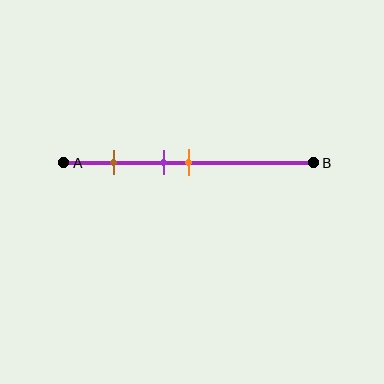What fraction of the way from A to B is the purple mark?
The purple mark is approximately 40% (0.4) of the way from A to B.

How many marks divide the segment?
There are 3 marks dividing the segment.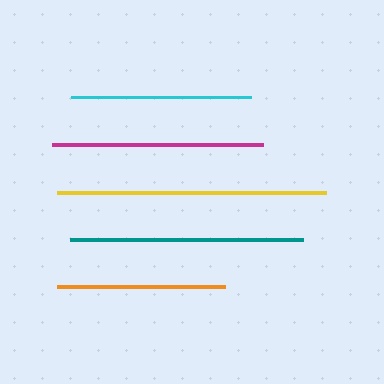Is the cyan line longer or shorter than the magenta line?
The magenta line is longer than the cyan line.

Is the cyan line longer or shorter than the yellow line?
The yellow line is longer than the cyan line.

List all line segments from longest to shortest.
From longest to shortest: yellow, teal, magenta, cyan, orange.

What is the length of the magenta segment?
The magenta segment is approximately 210 pixels long.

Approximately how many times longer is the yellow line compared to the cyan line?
The yellow line is approximately 1.5 times the length of the cyan line.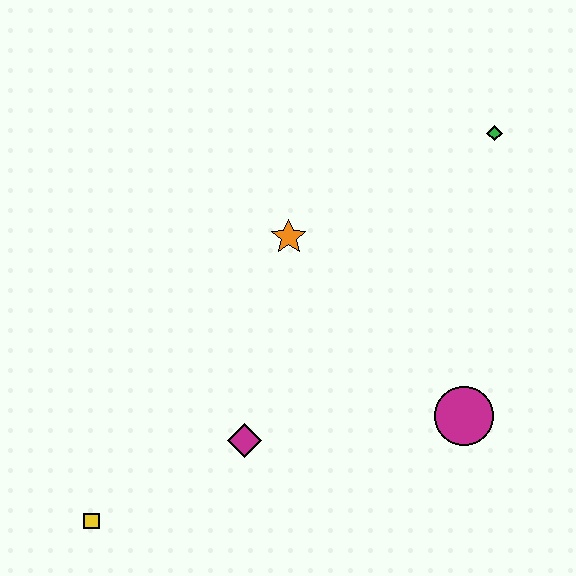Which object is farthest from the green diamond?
The yellow square is farthest from the green diamond.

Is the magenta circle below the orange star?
Yes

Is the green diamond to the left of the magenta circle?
No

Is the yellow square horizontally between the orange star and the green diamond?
No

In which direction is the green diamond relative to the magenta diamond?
The green diamond is above the magenta diamond.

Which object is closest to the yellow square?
The magenta diamond is closest to the yellow square.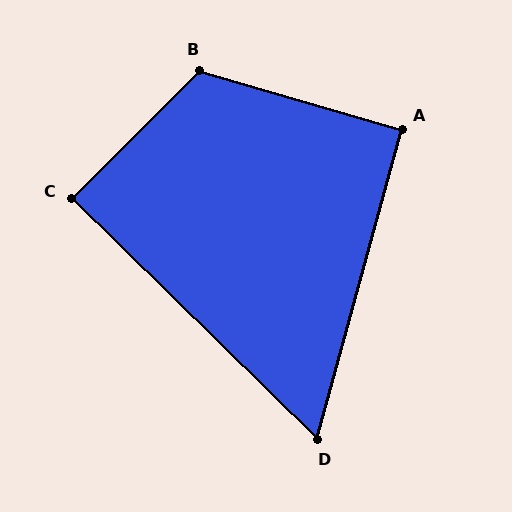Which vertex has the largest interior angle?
B, at approximately 119 degrees.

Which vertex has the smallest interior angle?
D, at approximately 61 degrees.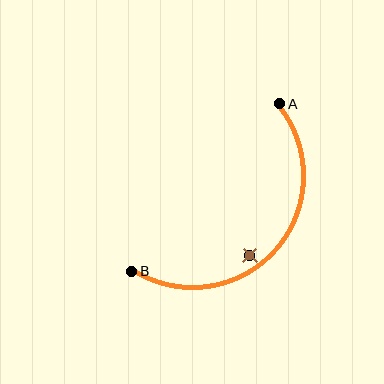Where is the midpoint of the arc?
The arc midpoint is the point on the curve farthest from the straight line joining A and B. It sits below and to the right of that line.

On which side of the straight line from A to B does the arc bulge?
The arc bulges below and to the right of the straight line connecting A and B.